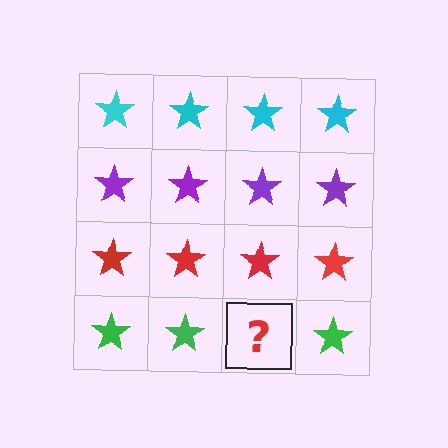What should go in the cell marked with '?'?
The missing cell should contain a green star.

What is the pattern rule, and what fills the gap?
The rule is that each row has a consistent color. The gap should be filled with a green star.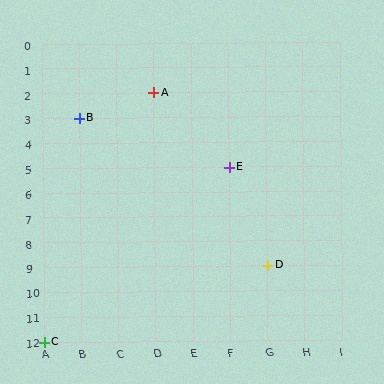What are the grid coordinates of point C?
Point C is at grid coordinates (A, 12).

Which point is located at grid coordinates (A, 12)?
Point C is at (A, 12).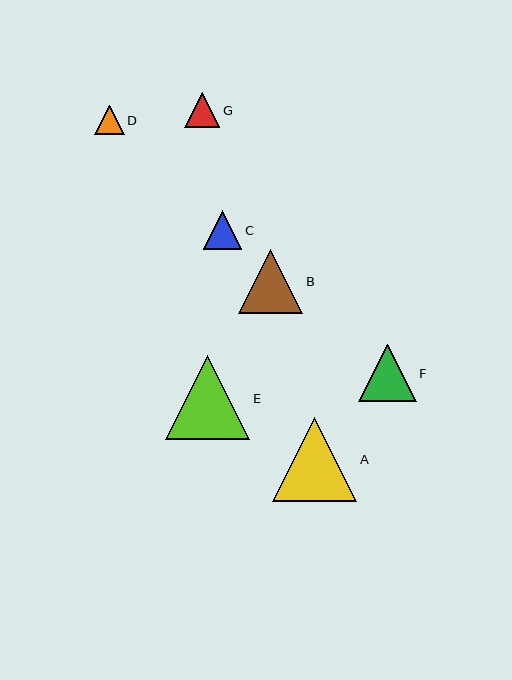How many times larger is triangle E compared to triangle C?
Triangle E is approximately 2.2 times the size of triangle C.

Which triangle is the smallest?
Triangle D is the smallest with a size of approximately 29 pixels.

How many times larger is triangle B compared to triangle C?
Triangle B is approximately 1.7 times the size of triangle C.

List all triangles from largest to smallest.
From largest to smallest: A, E, B, F, C, G, D.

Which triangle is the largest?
Triangle A is the largest with a size of approximately 85 pixels.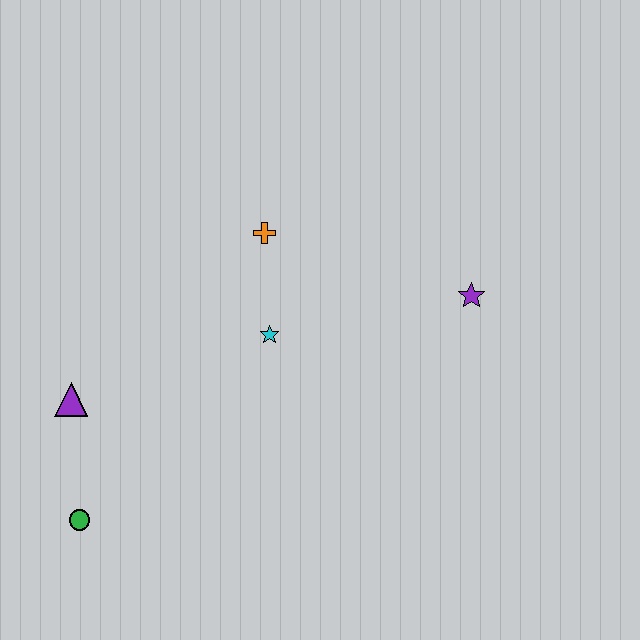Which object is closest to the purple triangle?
The green circle is closest to the purple triangle.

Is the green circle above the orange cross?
No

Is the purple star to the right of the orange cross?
Yes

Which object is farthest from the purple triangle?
The purple star is farthest from the purple triangle.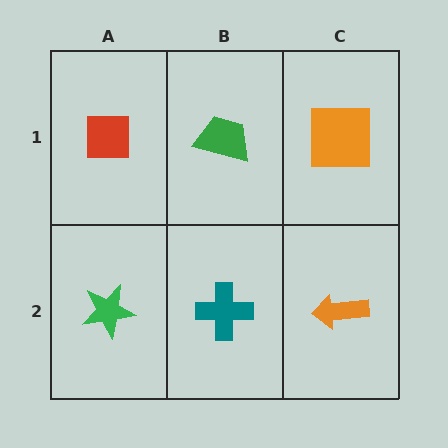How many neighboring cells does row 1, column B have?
3.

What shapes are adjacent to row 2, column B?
A green trapezoid (row 1, column B), a green star (row 2, column A), an orange arrow (row 2, column C).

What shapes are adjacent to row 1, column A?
A green star (row 2, column A), a green trapezoid (row 1, column B).